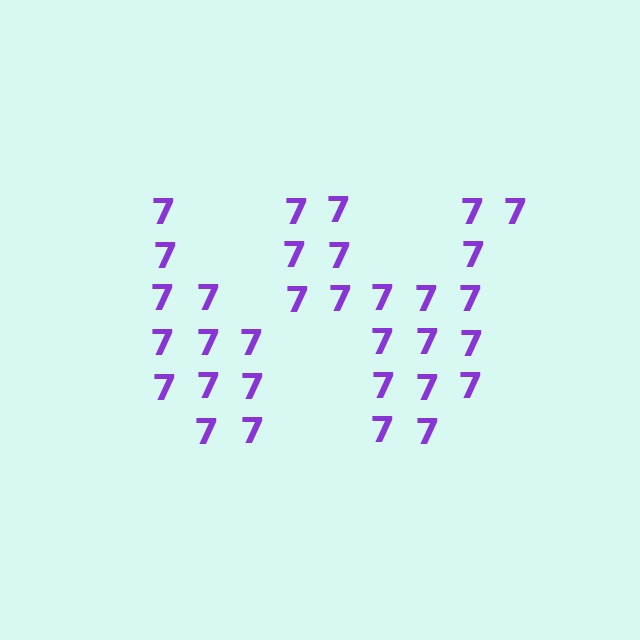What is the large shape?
The large shape is the letter W.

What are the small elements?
The small elements are digit 7's.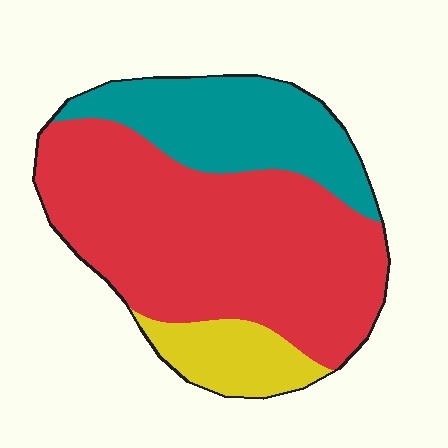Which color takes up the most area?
Red, at roughly 60%.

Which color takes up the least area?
Yellow, at roughly 10%.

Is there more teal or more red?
Red.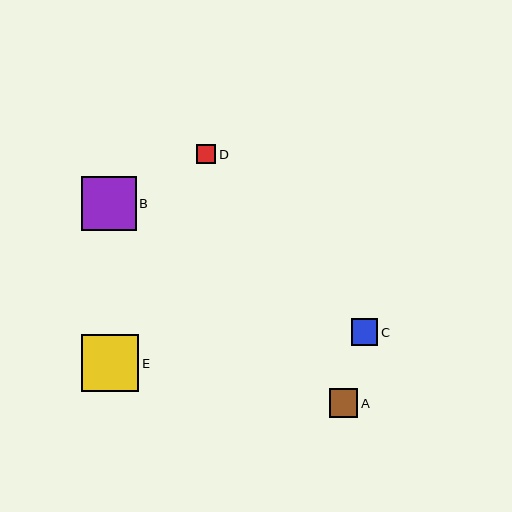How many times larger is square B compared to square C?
Square B is approximately 2.0 times the size of square C.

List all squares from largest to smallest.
From largest to smallest: E, B, A, C, D.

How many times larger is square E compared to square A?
Square E is approximately 2.0 times the size of square A.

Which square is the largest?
Square E is the largest with a size of approximately 57 pixels.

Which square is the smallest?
Square D is the smallest with a size of approximately 19 pixels.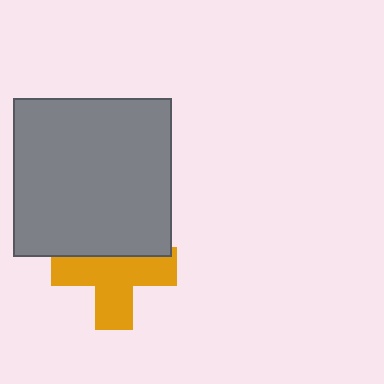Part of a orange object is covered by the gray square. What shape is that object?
It is a cross.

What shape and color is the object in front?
The object in front is a gray square.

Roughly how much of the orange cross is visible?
About half of it is visible (roughly 65%).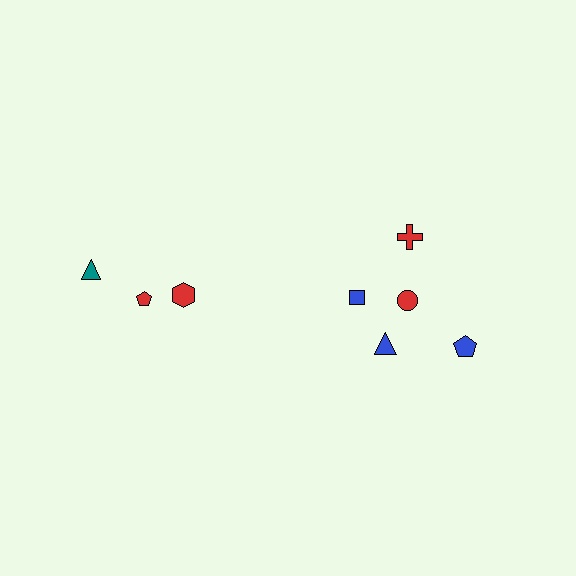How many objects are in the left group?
There are 3 objects.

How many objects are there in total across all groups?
There are 8 objects.